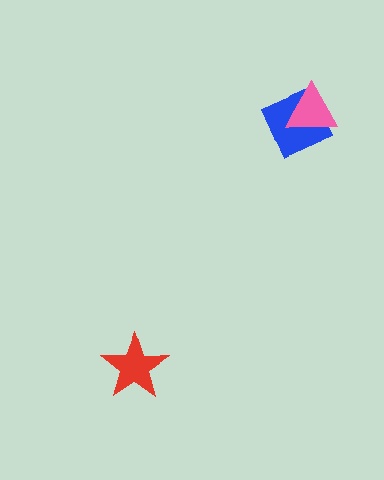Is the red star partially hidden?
No, no other shape covers it.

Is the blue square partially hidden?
Yes, it is partially covered by another shape.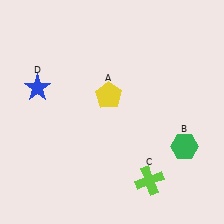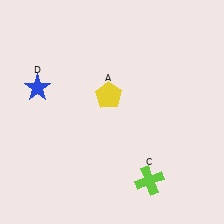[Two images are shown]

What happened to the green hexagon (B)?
The green hexagon (B) was removed in Image 2. It was in the bottom-right area of Image 1.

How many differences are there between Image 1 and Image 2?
There is 1 difference between the two images.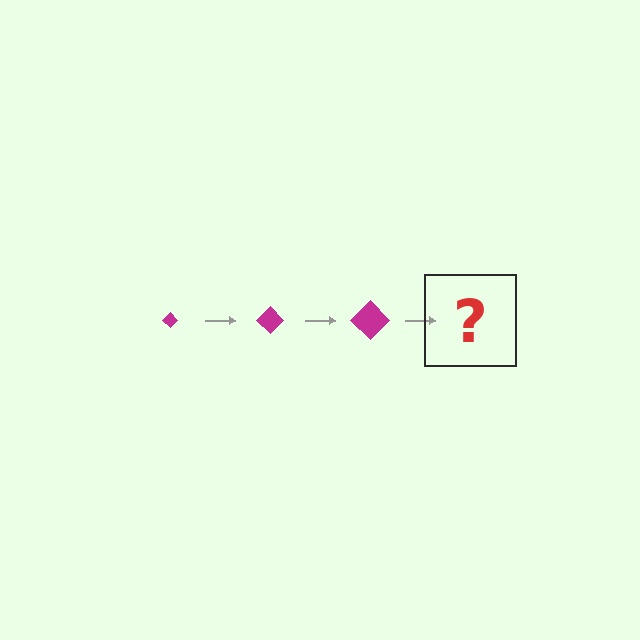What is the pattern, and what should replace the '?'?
The pattern is that the diamond gets progressively larger each step. The '?' should be a magenta diamond, larger than the previous one.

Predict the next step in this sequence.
The next step is a magenta diamond, larger than the previous one.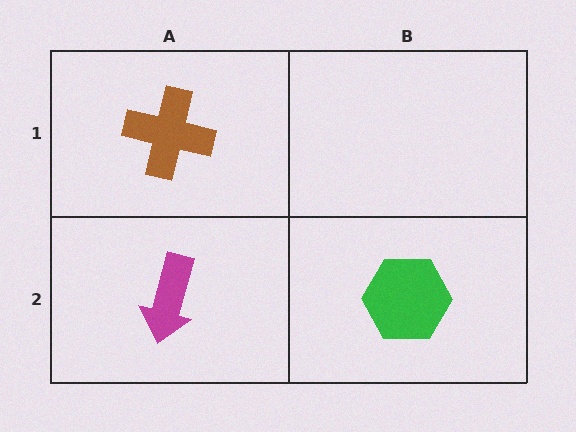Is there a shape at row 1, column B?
No, that cell is empty.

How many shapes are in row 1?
1 shape.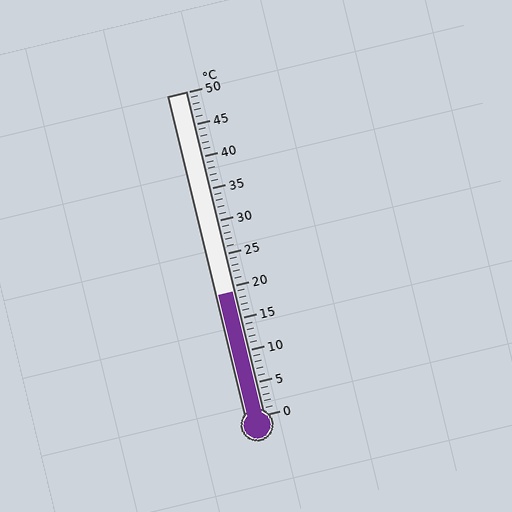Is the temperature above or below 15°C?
The temperature is above 15°C.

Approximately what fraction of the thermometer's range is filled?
The thermometer is filled to approximately 40% of its range.